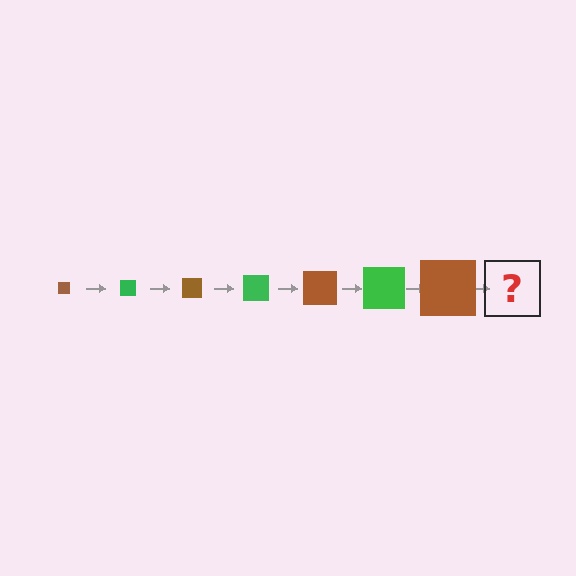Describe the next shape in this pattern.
It should be a green square, larger than the previous one.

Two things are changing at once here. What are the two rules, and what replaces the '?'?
The two rules are that the square grows larger each step and the color cycles through brown and green. The '?' should be a green square, larger than the previous one.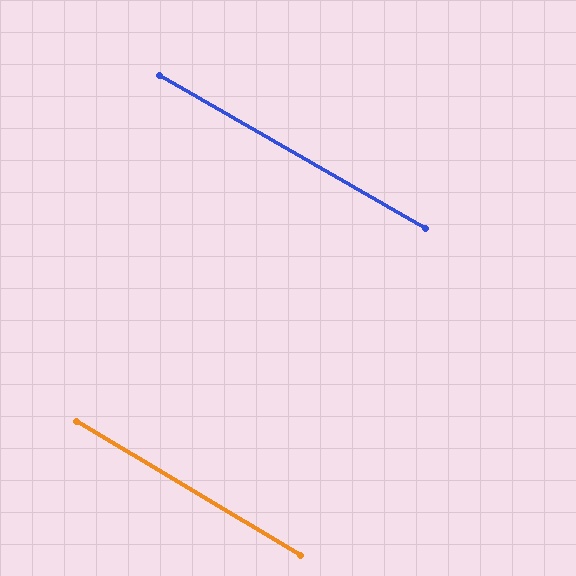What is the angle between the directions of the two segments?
Approximately 1 degree.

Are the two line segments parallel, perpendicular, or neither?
Parallel — their directions differ by only 0.8°.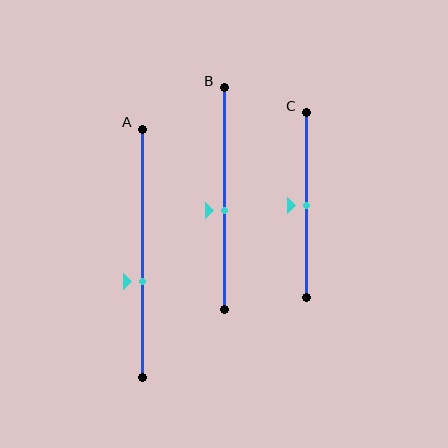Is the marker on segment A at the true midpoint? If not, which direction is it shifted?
No, the marker on segment A is shifted downward by about 11% of the segment length.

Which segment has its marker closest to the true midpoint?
Segment C has its marker closest to the true midpoint.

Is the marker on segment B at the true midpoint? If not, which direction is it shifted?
No, the marker on segment B is shifted downward by about 5% of the segment length.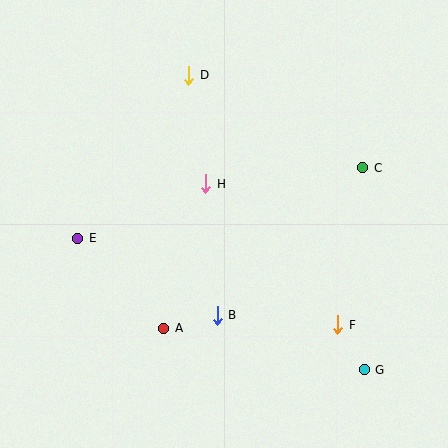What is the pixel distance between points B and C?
The distance between B and C is 207 pixels.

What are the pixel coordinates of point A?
Point A is at (164, 328).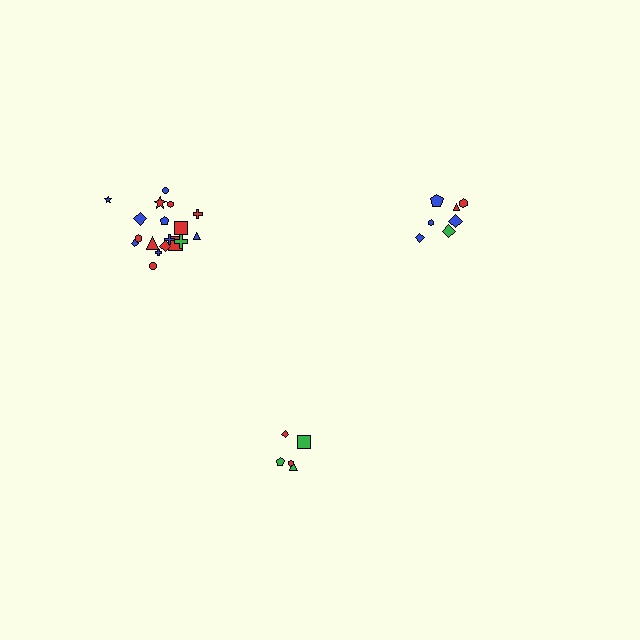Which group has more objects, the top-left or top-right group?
The top-left group.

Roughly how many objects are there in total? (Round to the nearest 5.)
Roughly 30 objects in total.